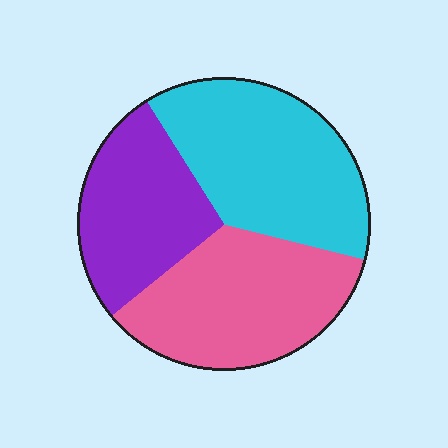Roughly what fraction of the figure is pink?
Pink covers 35% of the figure.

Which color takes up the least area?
Purple, at roughly 25%.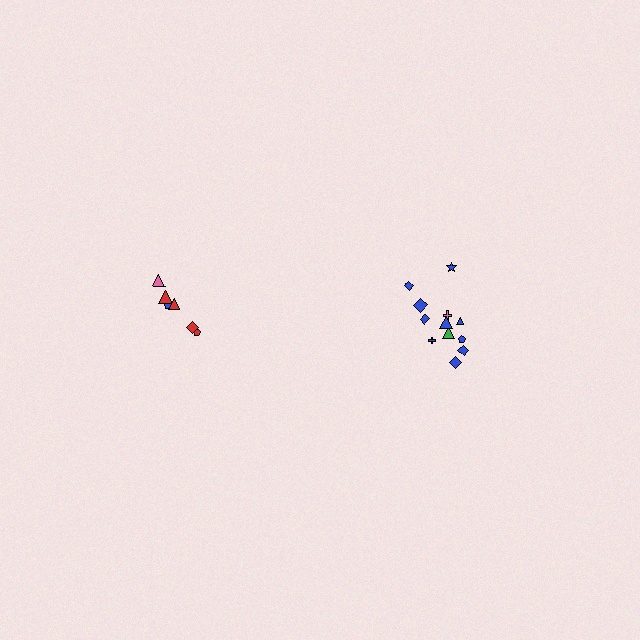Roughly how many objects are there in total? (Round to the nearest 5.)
Roughly 20 objects in total.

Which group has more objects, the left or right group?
The right group.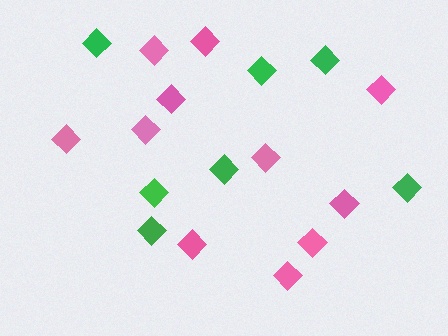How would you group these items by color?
There are 2 groups: one group of pink diamonds (11) and one group of green diamonds (7).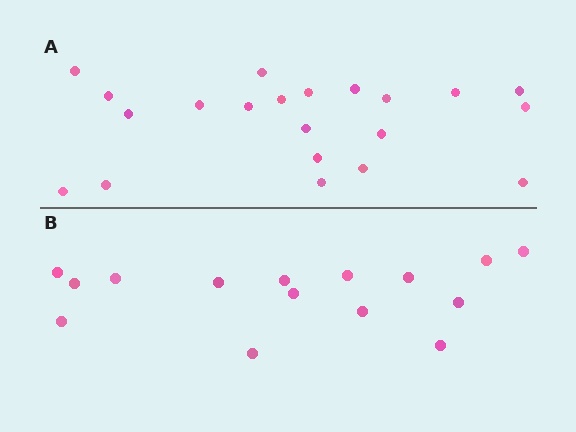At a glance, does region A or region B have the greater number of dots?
Region A (the top region) has more dots.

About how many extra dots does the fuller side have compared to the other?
Region A has about 6 more dots than region B.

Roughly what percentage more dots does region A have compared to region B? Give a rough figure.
About 40% more.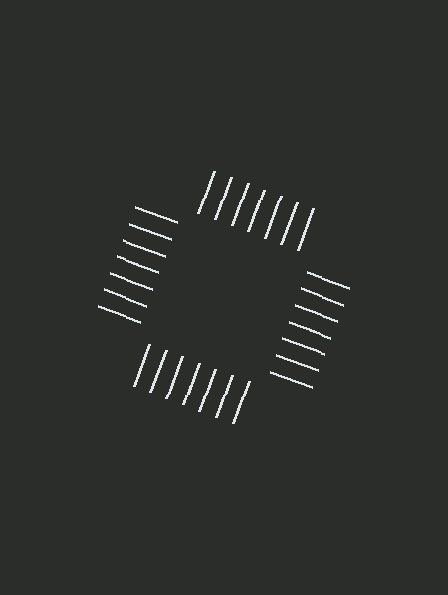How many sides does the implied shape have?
4 sides — the line-ends trace a square.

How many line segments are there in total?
28 — 7 along each of the 4 edges.